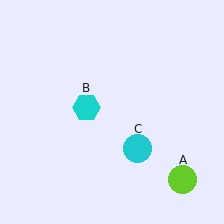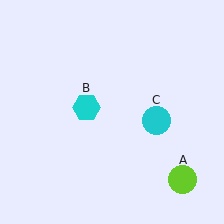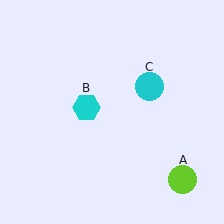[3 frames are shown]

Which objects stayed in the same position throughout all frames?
Lime circle (object A) and cyan hexagon (object B) remained stationary.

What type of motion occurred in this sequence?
The cyan circle (object C) rotated counterclockwise around the center of the scene.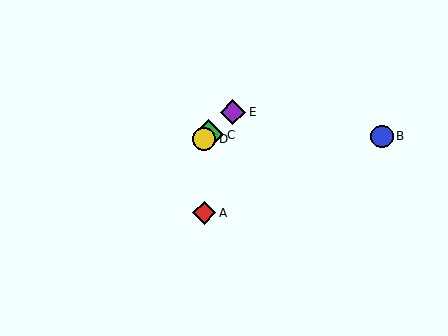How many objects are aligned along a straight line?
3 objects (C, D, E) are aligned along a straight line.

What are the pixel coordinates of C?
Object C is at (208, 135).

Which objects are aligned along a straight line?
Objects C, D, E are aligned along a straight line.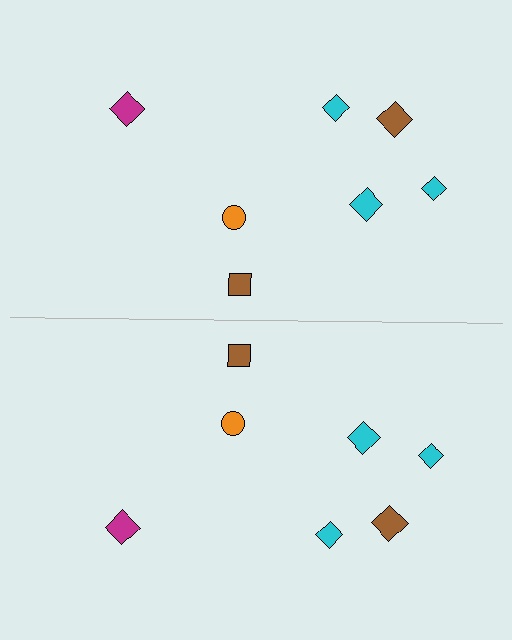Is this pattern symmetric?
Yes, this pattern has bilateral (reflection) symmetry.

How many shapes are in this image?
There are 14 shapes in this image.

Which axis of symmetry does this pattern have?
The pattern has a horizontal axis of symmetry running through the center of the image.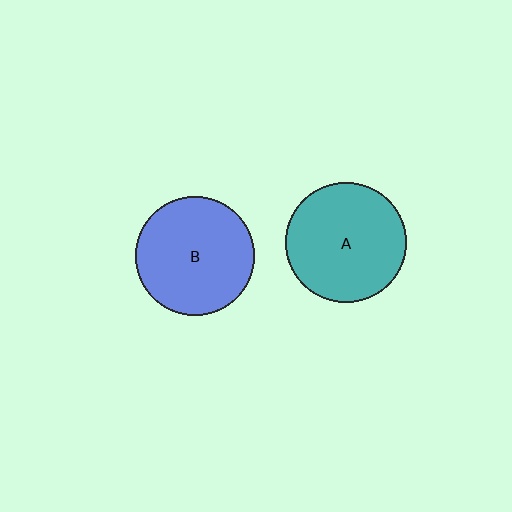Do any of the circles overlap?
No, none of the circles overlap.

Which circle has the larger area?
Circle A (teal).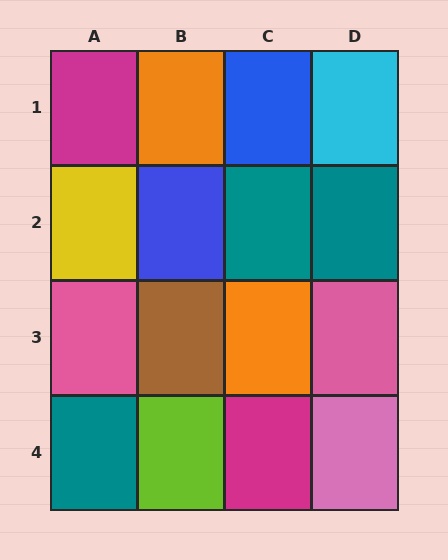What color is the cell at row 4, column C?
Magenta.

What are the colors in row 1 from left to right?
Magenta, orange, blue, cyan.